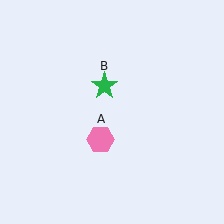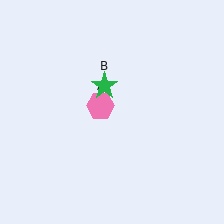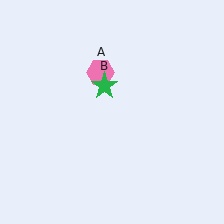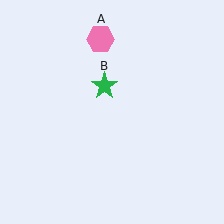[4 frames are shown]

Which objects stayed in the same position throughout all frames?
Green star (object B) remained stationary.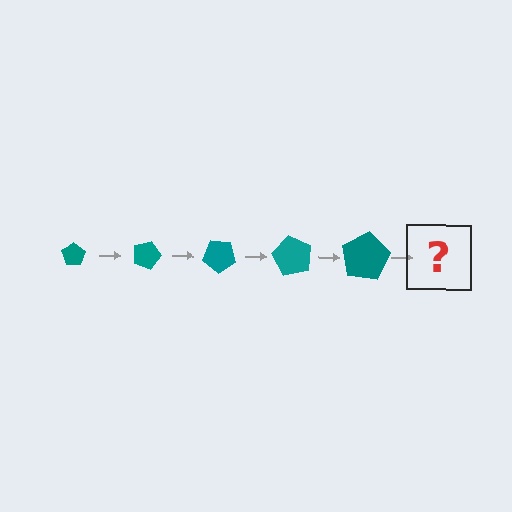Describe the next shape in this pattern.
It should be a pentagon, larger than the previous one and rotated 100 degrees from the start.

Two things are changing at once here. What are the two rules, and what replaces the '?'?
The two rules are that the pentagon grows larger each step and it rotates 20 degrees each step. The '?' should be a pentagon, larger than the previous one and rotated 100 degrees from the start.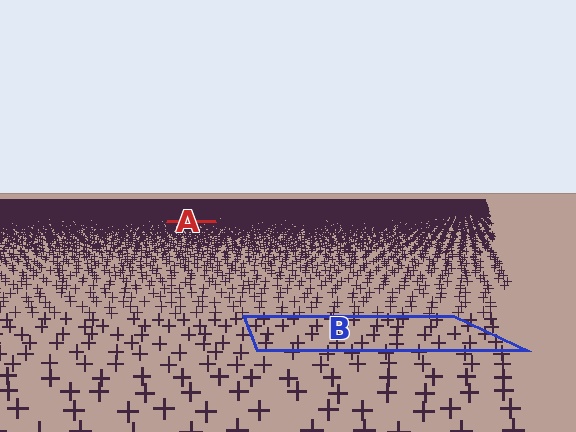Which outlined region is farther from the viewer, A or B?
Region A is farther from the viewer — the texture elements inside it appear smaller and more densely packed.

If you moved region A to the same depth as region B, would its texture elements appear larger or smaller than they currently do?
They would appear larger. At a closer depth, the same texture elements are projected at a bigger on-screen size.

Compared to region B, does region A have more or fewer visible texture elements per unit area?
Region A has more texture elements per unit area — they are packed more densely because it is farther away.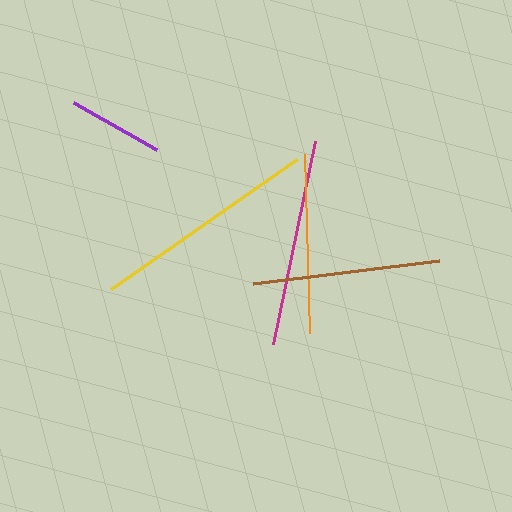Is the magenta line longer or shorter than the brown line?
The magenta line is longer than the brown line.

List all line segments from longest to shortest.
From longest to shortest: yellow, magenta, brown, orange, purple.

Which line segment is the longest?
The yellow line is the longest at approximately 226 pixels.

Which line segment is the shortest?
The purple line is the shortest at approximately 95 pixels.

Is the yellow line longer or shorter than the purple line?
The yellow line is longer than the purple line.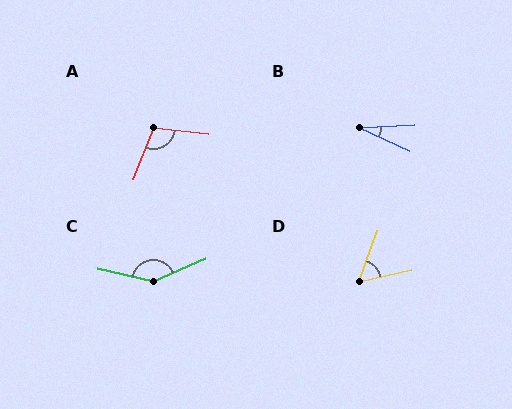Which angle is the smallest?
B, at approximately 27 degrees.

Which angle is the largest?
C, at approximately 143 degrees.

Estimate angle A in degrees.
Approximately 104 degrees.